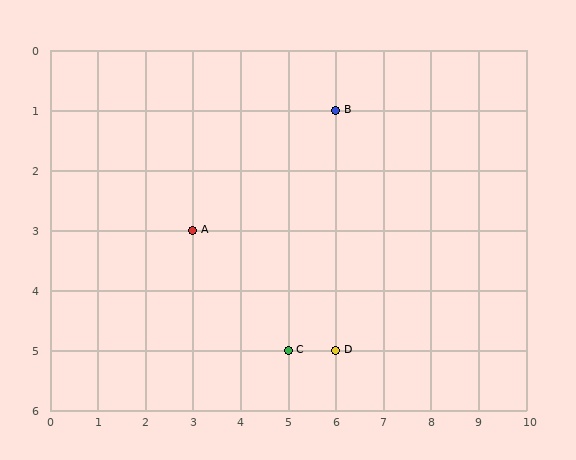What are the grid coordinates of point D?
Point D is at grid coordinates (6, 5).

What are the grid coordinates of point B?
Point B is at grid coordinates (6, 1).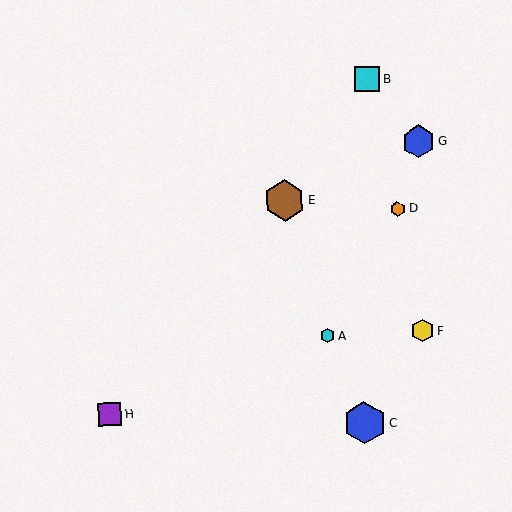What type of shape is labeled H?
Shape H is a purple square.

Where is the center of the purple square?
The center of the purple square is at (110, 414).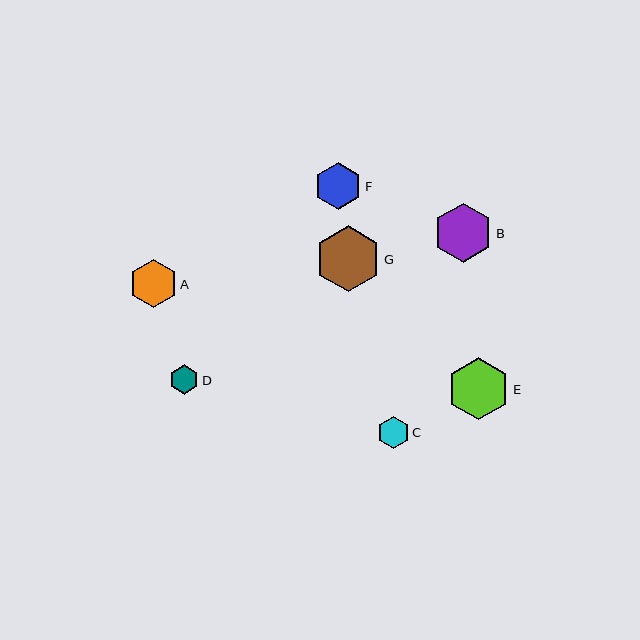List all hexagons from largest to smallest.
From largest to smallest: G, E, B, A, F, C, D.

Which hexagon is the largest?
Hexagon G is the largest with a size of approximately 66 pixels.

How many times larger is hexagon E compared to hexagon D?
Hexagon E is approximately 2.1 times the size of hexagon D.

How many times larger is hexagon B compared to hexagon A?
Hexagon B is approximately 1.2 times the size of hexagon A.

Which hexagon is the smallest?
Hexagon D is the smallest with a size of approximately 29 pixels.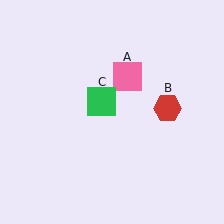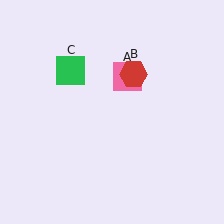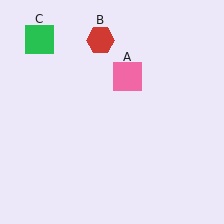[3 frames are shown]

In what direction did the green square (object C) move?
The green square (object C) moved up and to the left.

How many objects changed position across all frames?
2 objects changed position: red hexagon (object B), green square (object C).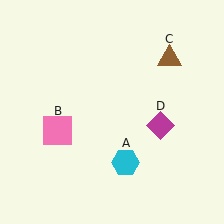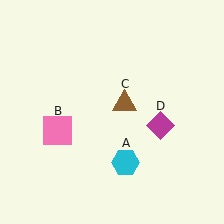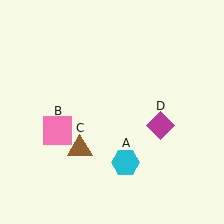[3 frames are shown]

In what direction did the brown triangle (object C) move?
The brown triangle (object C) moved down and to the left.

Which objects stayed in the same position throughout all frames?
Cyan hexagon (object A) and pink square (object B) and magenta diamond (object D) remained stationary.